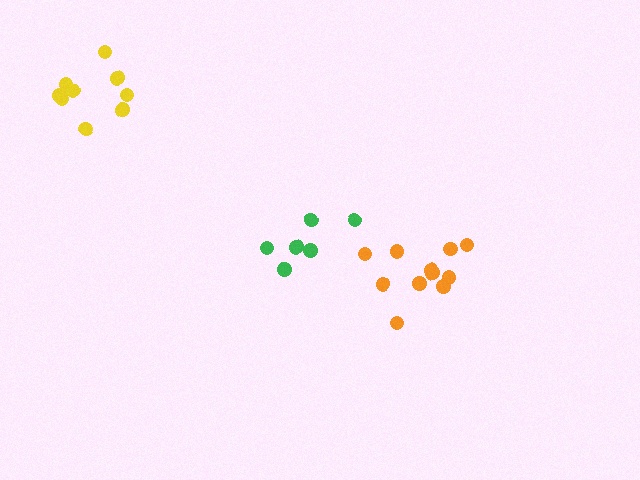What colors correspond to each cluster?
The clusters are colored: green, yellow, orange.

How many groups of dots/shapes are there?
There are 3 groups.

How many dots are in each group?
Group 1: 6 dots, Group 2: 9 dots, Group 3: 11 dots (26 total).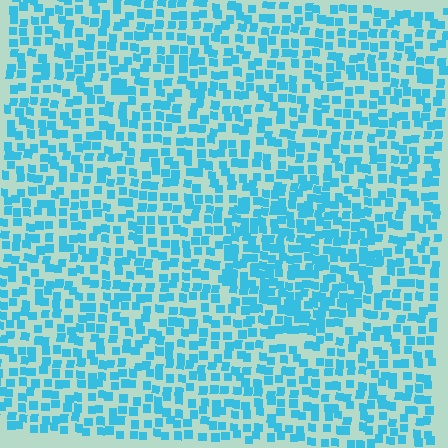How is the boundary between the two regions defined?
The boundary is defined by a change in element density (approximately 1.6x ratio). All elements are the same color, size, and shape.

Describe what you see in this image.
The image contains small cyan elements arranged at two different densities. A circle-shaped region is visible where the elements are more densely packed than the surrounding area.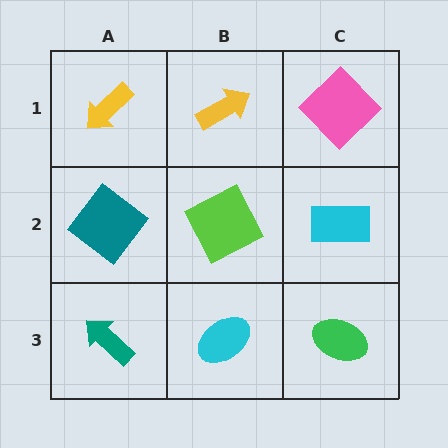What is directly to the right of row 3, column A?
A cyan ellipse.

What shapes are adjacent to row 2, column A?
A yellow arrow (row 1, column A), a teal arrow (row 3, column A), a lime square (row 2, column B).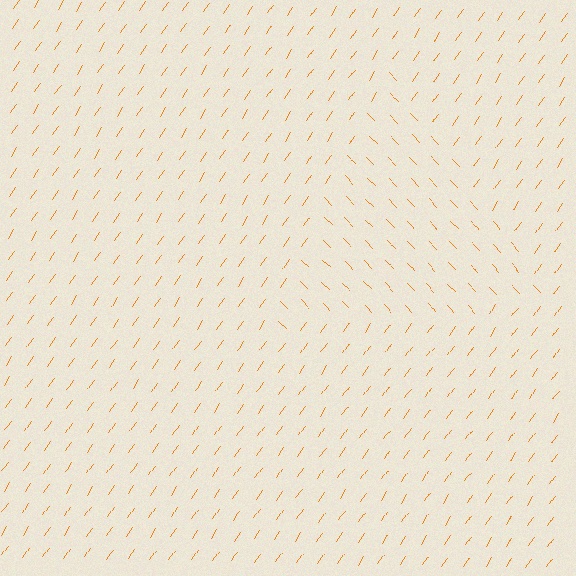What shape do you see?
I see a triangle.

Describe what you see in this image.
The image is filled with small orange line segments. A triangle region in the image has lines oriented differently from the surrounding lines, creating a visible texture boundary.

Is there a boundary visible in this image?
Yes, there is a texture boundary formed by a change in line orientation.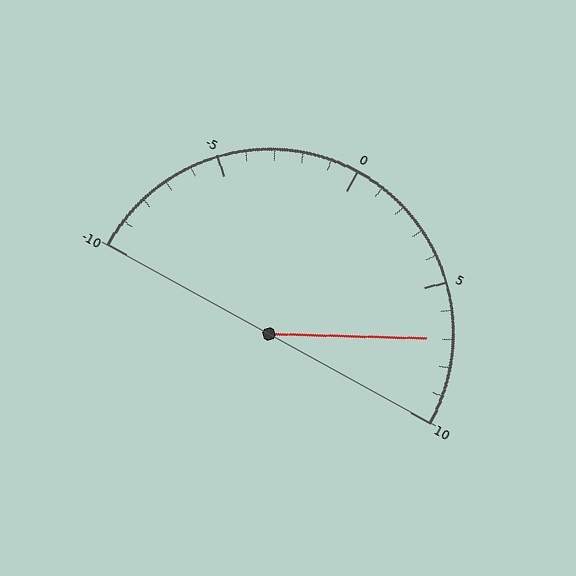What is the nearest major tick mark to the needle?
The nearest major tick mark is 5.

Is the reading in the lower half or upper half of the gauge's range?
The reading is in the upper half of the range (-10 to 10).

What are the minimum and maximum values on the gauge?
The gauge ranges from -10 to 10.